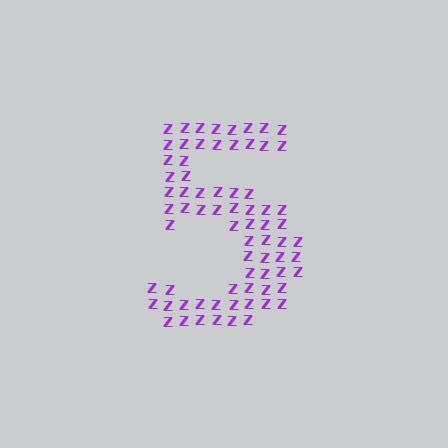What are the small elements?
The small elements are letter Z's.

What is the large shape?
The large shape is the digit 5.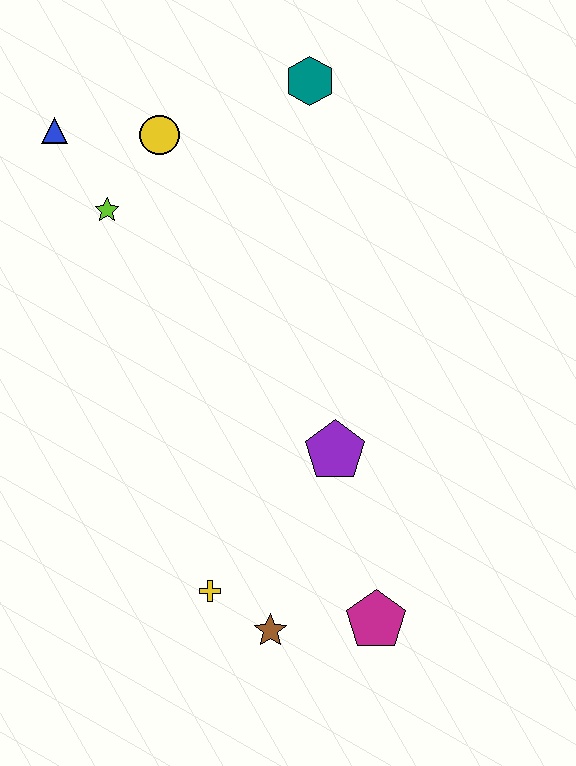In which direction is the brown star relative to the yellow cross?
The brown star is to the right of the yellow cross.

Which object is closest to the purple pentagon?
The magenta pentagon is closest to the purple pentagon.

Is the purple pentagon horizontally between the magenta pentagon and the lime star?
Yes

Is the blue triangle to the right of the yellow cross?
No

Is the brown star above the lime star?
No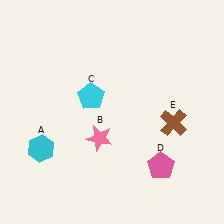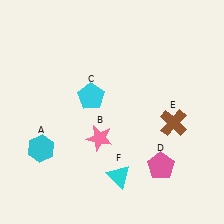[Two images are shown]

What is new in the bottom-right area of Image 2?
A cyan triangle (F) was added in the bottom-right area of Image 2.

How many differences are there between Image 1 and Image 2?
There is 1 difference between the two images.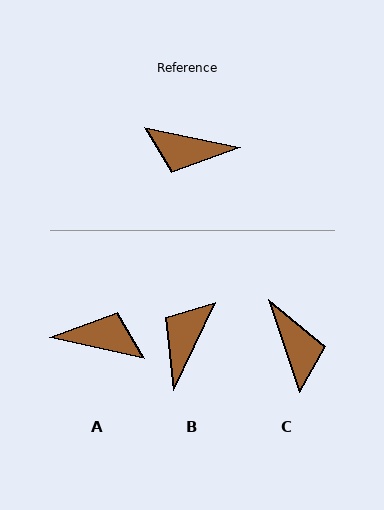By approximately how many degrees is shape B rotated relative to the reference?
Approximately 104 degrees clockwise.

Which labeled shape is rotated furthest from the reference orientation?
A, about 179 degrees away.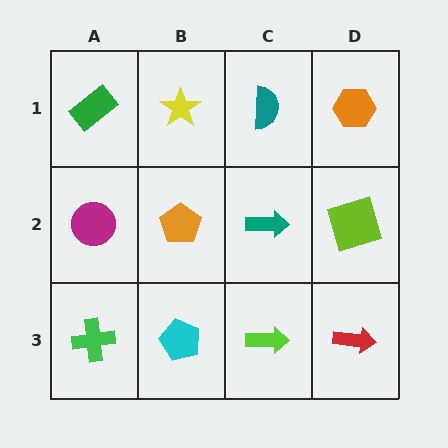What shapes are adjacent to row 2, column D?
An orange hexagon (row 1, column D), a red arrow (row 3, column D), a teal arrow (row 2, column C).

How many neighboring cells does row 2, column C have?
4.